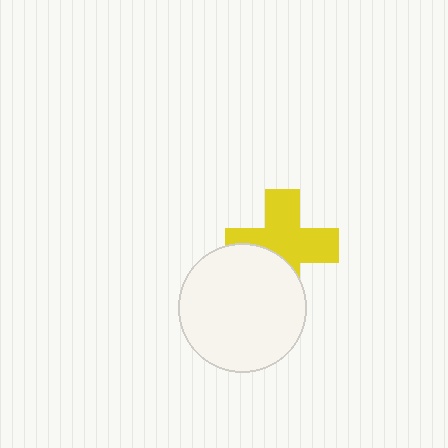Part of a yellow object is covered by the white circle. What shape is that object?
It is a cross.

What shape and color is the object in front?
The object in front is a white circle.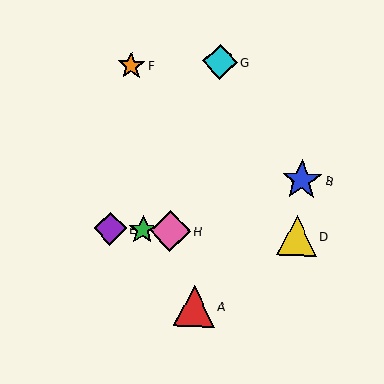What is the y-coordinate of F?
Object F is at y≈66.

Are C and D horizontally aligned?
Yes, both are at y≈230.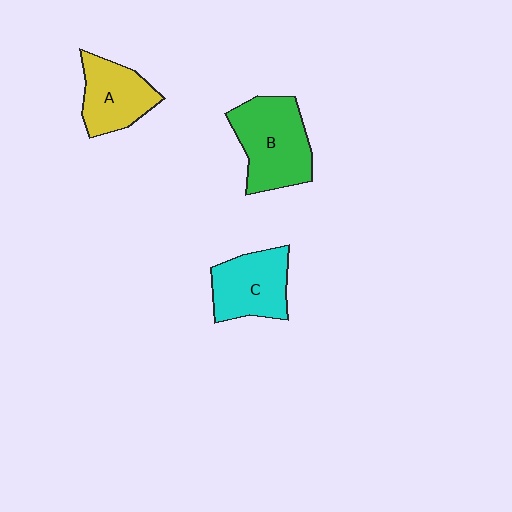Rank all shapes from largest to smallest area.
From largest to smallest: B (green), C (cyan), A (yellow).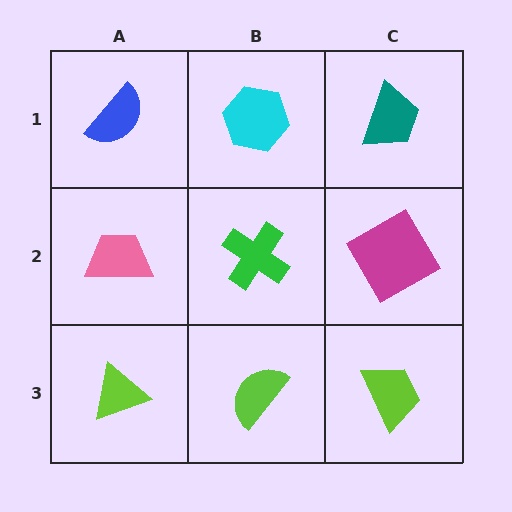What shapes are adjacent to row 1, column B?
A green cross (row 2, column B), a blue semicircle (row 1, column A), a teal trapezoid (row 1, column C).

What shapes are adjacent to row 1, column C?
A magenta diamond (row 2, column C), a cyan hexagon (row 1, column B).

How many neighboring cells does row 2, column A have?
3.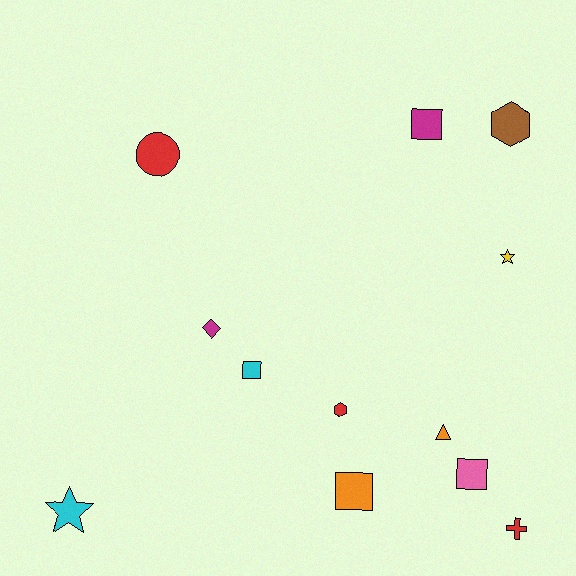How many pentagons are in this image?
There are no pentagons.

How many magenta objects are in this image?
There are 2 magenta objects.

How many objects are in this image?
There are 12 objects.